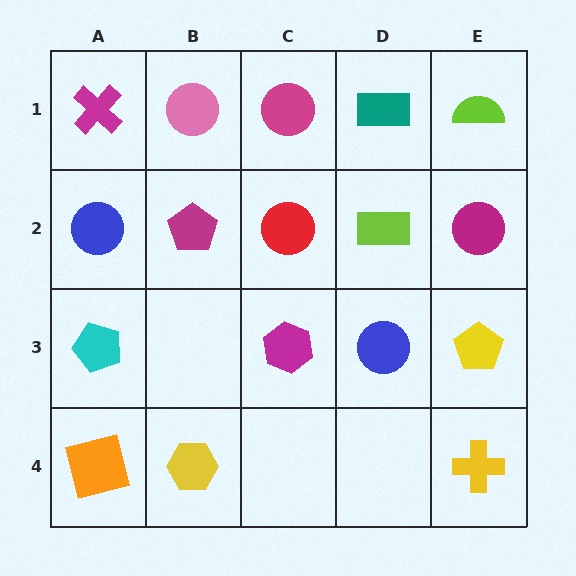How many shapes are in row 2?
5 shapes.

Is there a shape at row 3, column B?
No, that cell is empty.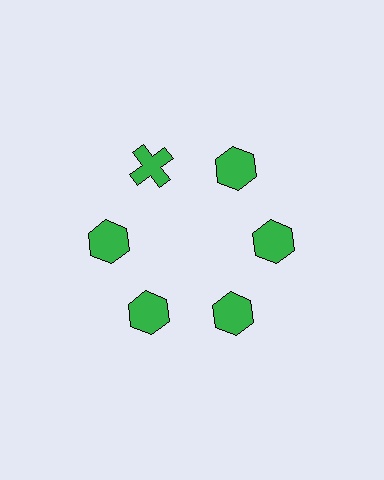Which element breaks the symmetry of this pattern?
The green cross at roughly the 11 o'clock position breaks the symmetry. All other shapes are green hexagons.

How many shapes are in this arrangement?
There are 6 shapes arranged in a ring pattern.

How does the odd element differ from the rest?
It has a different shape: cross instead of hexagon.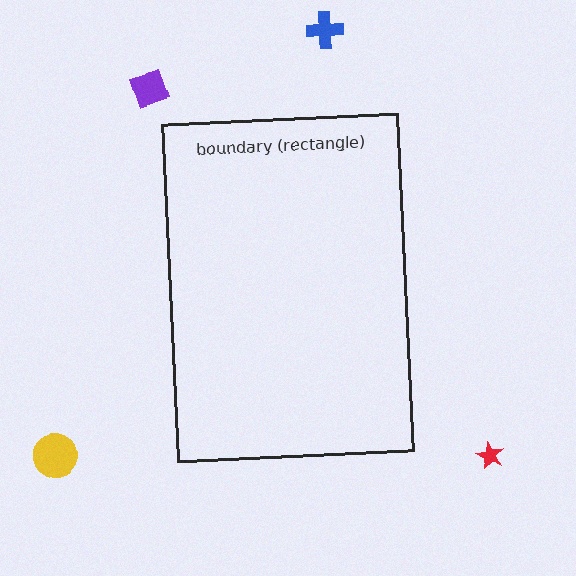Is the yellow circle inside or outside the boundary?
Outside.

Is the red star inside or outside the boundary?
Outside.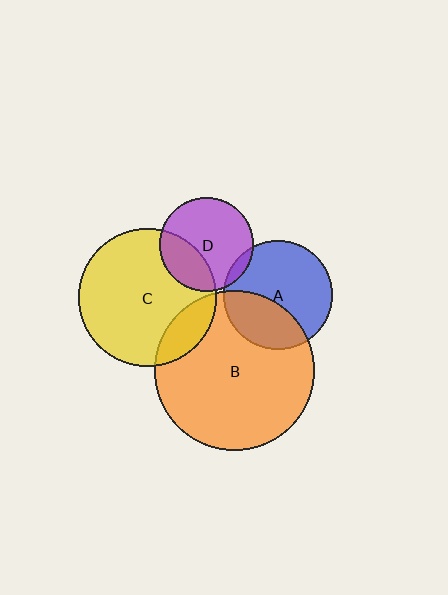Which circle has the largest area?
Circle B (orange).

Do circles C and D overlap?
Yes.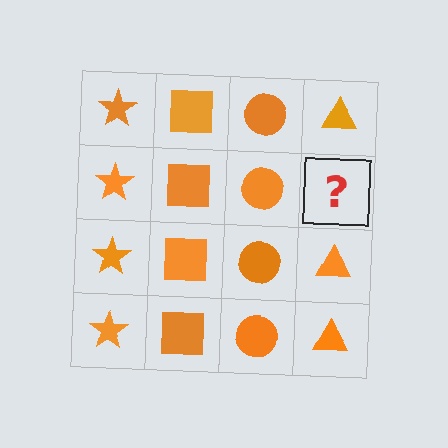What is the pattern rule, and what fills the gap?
The rule is that each column has a consistent shape. The gap should be filled with an orange triangle.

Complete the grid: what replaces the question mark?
The question mark should be replaced with an orange triangle.